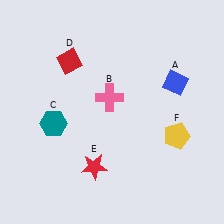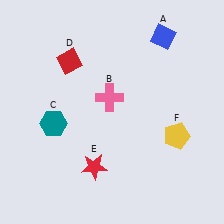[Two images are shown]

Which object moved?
The blue diamond (A) moved up.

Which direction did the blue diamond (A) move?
The blue diamond (A) moved up.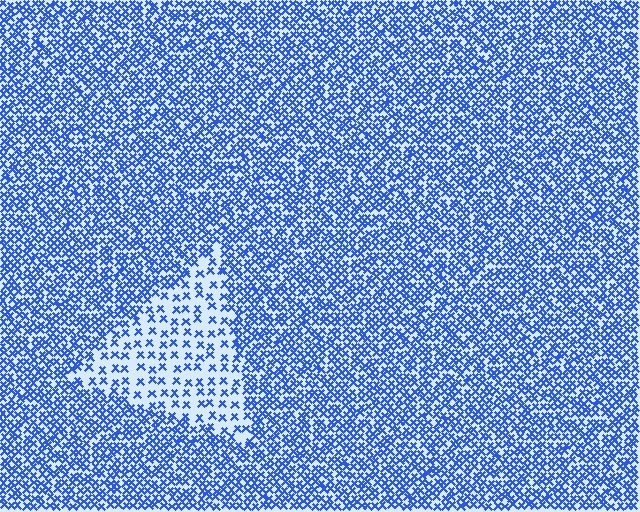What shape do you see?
I see a triangle.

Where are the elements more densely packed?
The elements are more densely packed outside the triangle boundary.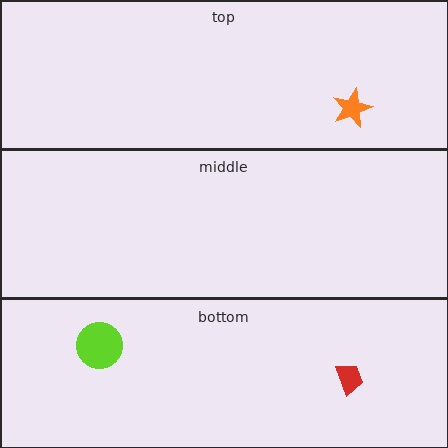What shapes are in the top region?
The orange star.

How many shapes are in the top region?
1.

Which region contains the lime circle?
The bottom region.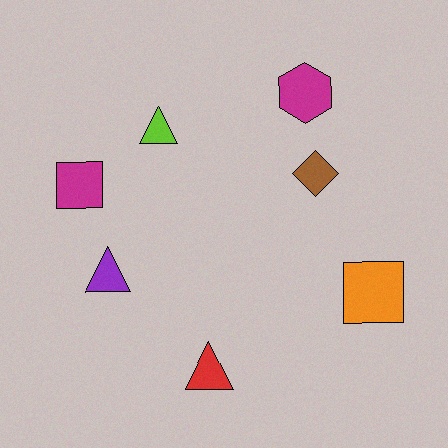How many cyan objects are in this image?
There are no cyan objects.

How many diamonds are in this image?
There is 1 diamond.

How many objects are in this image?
There are 7 objects.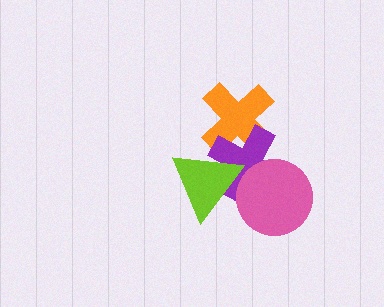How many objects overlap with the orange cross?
2 objects overlap with the orange cross.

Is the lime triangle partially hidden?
No, no other shape covers it.